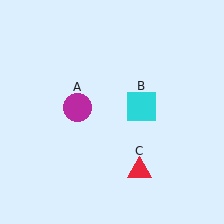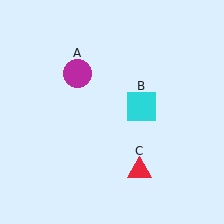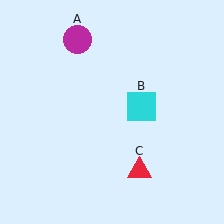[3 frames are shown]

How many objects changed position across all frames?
1 object changed position: magenta circle (object A).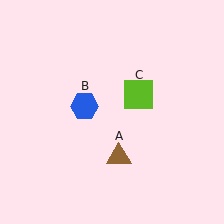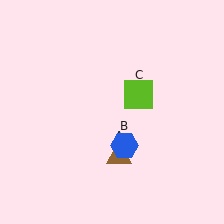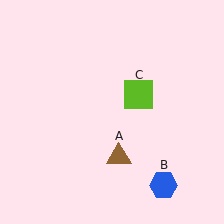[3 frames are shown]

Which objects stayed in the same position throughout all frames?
Brown triangle (object A) and lime square (object C) remained stationary.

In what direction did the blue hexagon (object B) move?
The blue hexagon (object B) moved down and to the right.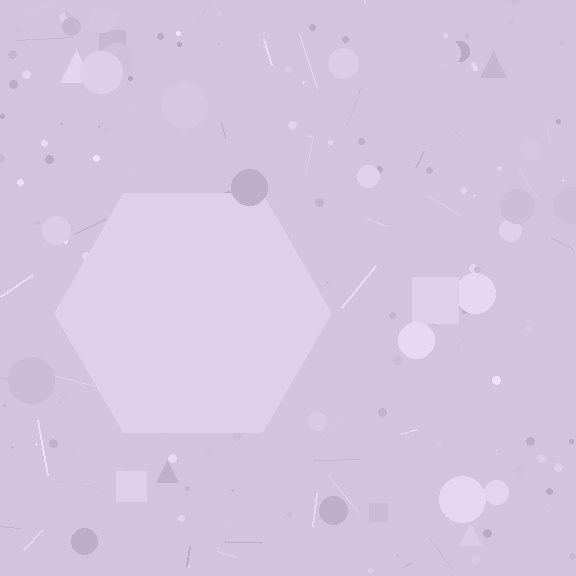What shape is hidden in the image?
A hexagon is hidden in the image.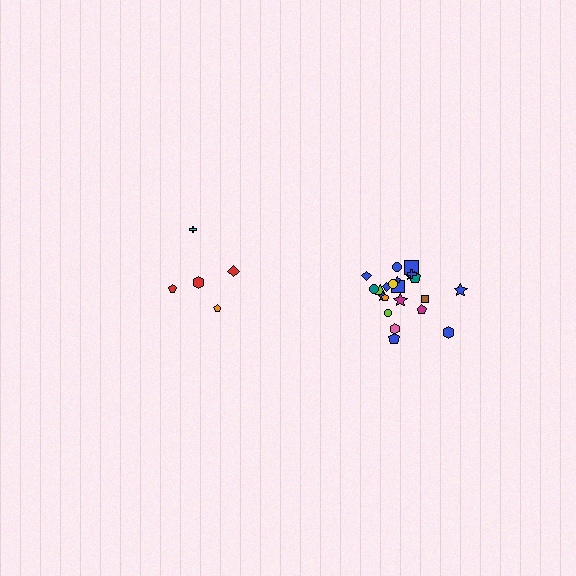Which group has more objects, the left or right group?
The right group.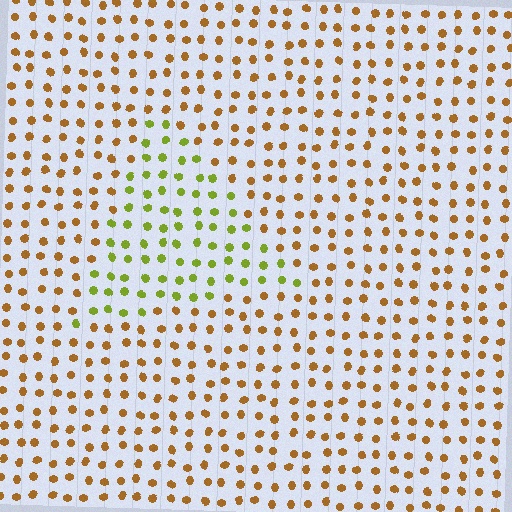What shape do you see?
I see a triangle.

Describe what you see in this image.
The image is filled with small brown elements in a uniform arrangement. A triangle-shaped region is visible where the elements are tinted to a slightly different hue, forming a subtle color boundary.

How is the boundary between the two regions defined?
The boundary is defined purely by a slight shift in hue (about 47 degrees). Spacing, size, and orientation are identical on both sides.